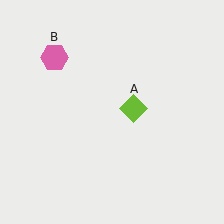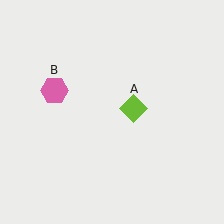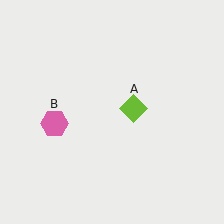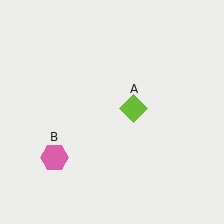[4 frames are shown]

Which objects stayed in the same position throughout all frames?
Lime diamond (object A) remained stationary.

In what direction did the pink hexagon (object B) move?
The pink hexagon (object B) moved down.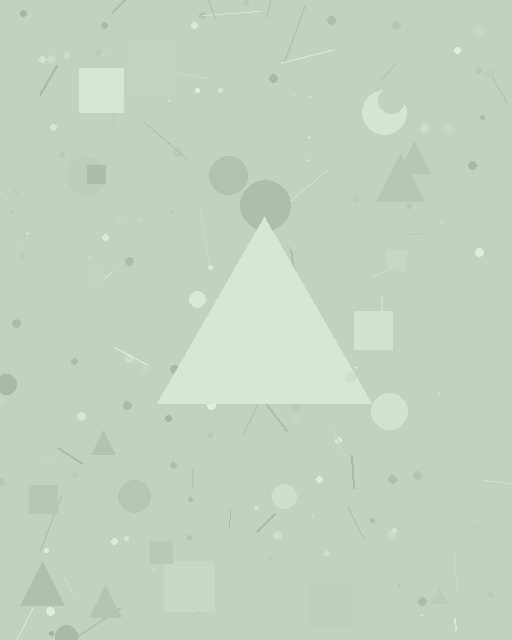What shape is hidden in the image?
A triangle is hidden in the image.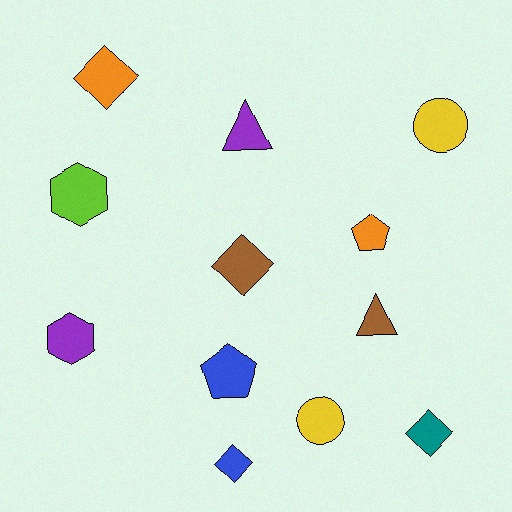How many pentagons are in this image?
There are 2 pentagons.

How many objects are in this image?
There are 12 objects.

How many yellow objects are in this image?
There are 2 yellow objects.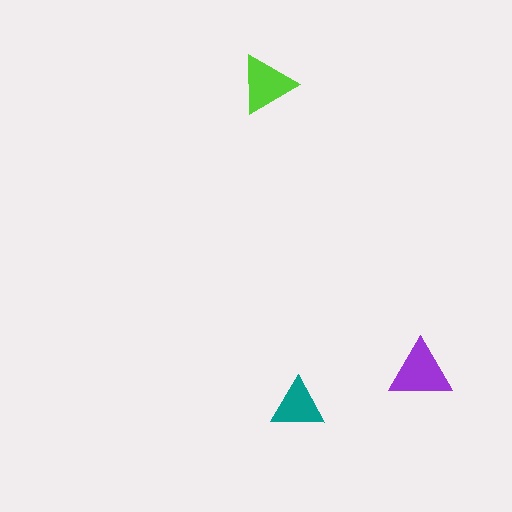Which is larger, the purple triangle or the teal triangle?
The purple one.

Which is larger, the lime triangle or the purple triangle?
The purple one.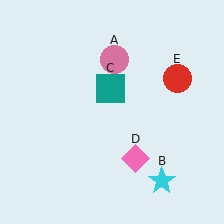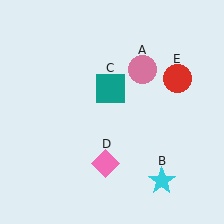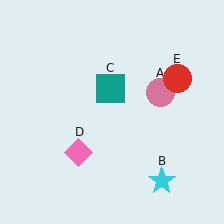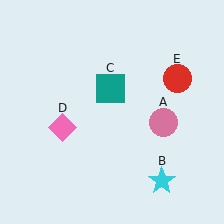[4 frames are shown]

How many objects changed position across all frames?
2 objects changed position: pink circle (object A), pink diamond (object D).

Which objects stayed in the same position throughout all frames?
Cyan star (object B) and teal square (object C) and red circle (object E) remained stationary.